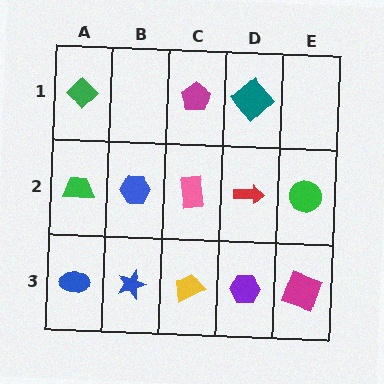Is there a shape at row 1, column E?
No, that cell is empty.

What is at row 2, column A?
A green trapezoid.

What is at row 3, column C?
A yellow trapezoid.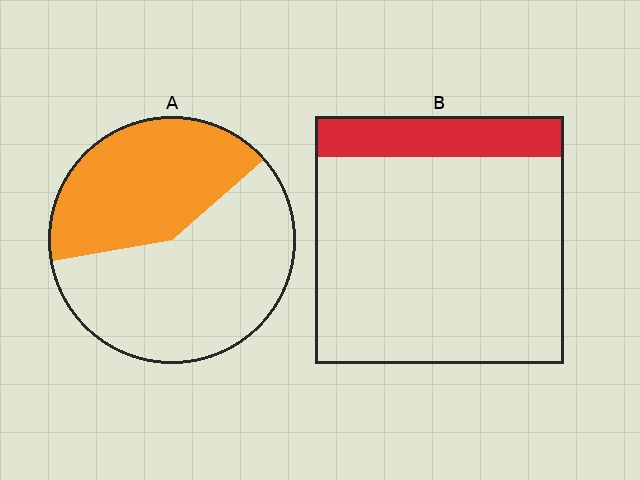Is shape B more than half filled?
No.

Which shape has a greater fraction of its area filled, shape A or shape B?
Shape A.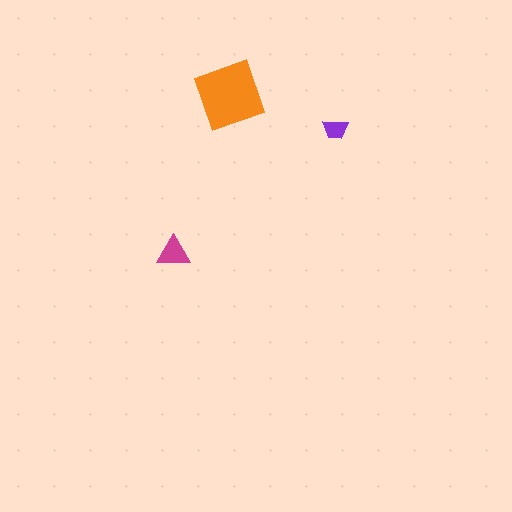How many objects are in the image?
There are 3 objects in the image.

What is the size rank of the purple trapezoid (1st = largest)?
3rd.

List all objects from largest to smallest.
The orange diamond, the magenta triangle, the purple trapezoid.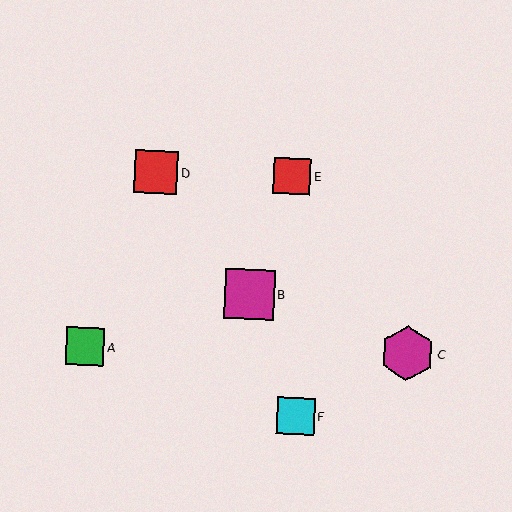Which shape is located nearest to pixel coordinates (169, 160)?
The red square (labeled D) at (156, 172) is nearest to that location.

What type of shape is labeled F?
Shape F is a cyan square.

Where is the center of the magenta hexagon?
The center of the magenta hexagon is at (407, 353).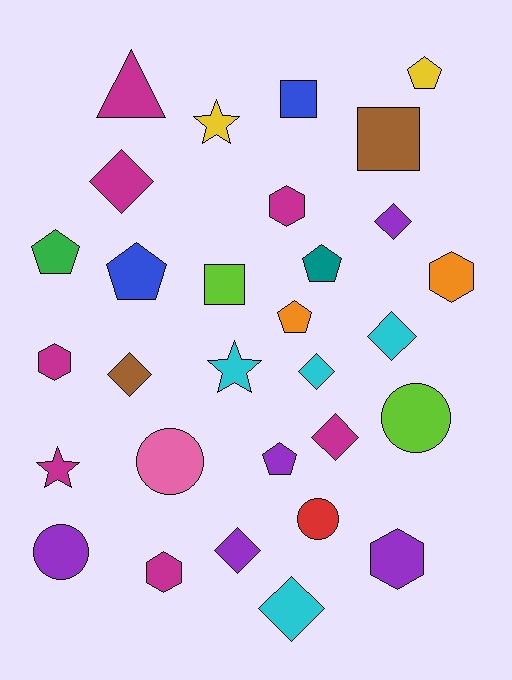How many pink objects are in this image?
There is 1 pink object.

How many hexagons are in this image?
There are 5 hexagons.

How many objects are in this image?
There are 30 objects.